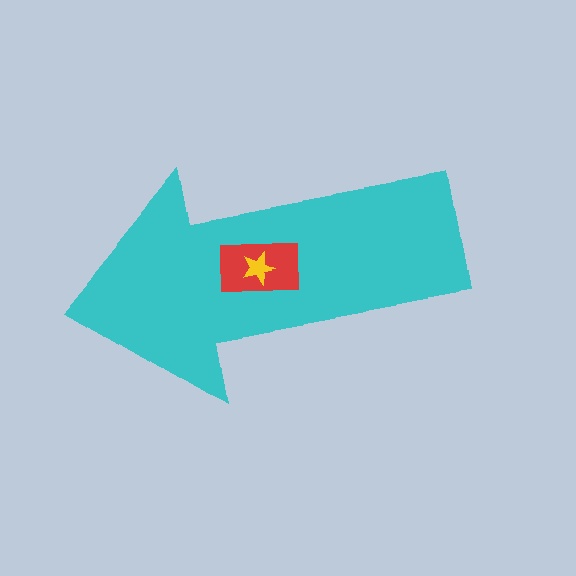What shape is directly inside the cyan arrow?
The red rectangle.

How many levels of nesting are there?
3.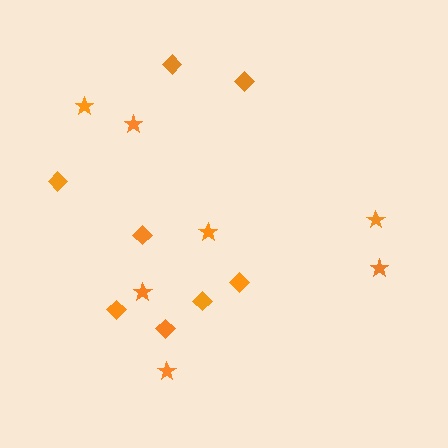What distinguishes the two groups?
There are 2 groups: one group of diamonds (8) and one group of stars (7).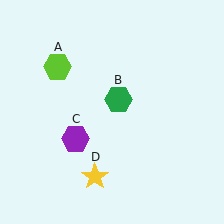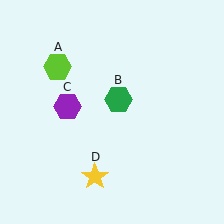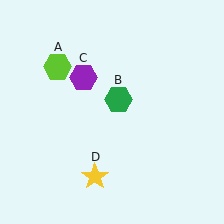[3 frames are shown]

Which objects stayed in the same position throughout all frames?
Lime hexagon (object A) and green hexagon (object B) and yellow star (object D) remained stationary.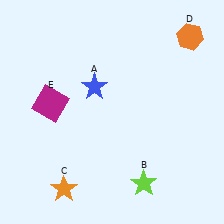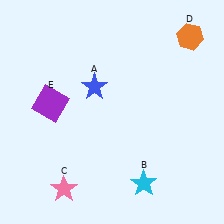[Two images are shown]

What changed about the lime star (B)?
In Image 1, B is lime. In Image 2, it changed to cyan.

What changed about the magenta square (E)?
In Image 1, E is magenta. In Image 2, it changed to purple.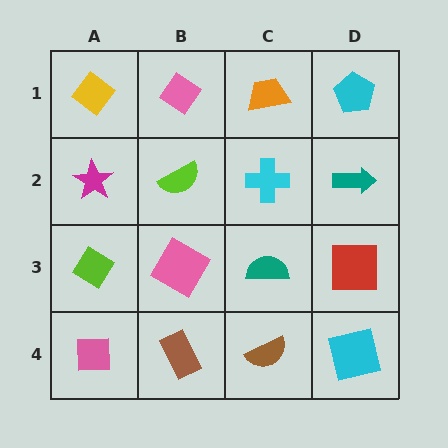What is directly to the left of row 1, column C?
A pink diamond.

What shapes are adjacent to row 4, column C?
A teal semicircle (row 3, column C), a brown rectangle (row 4, column B), a cyan square (row 4, column D).